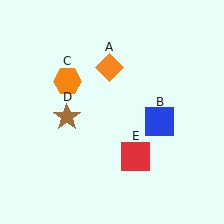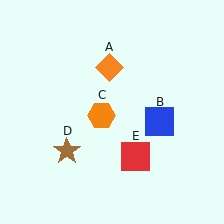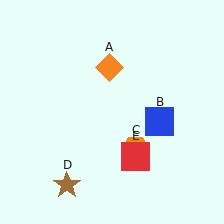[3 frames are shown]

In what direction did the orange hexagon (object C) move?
The orange hexagon (object C) moved down and to the right.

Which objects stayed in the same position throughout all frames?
Orange diamond (object A) and blue square (object B) and red square (object E) remained stationary.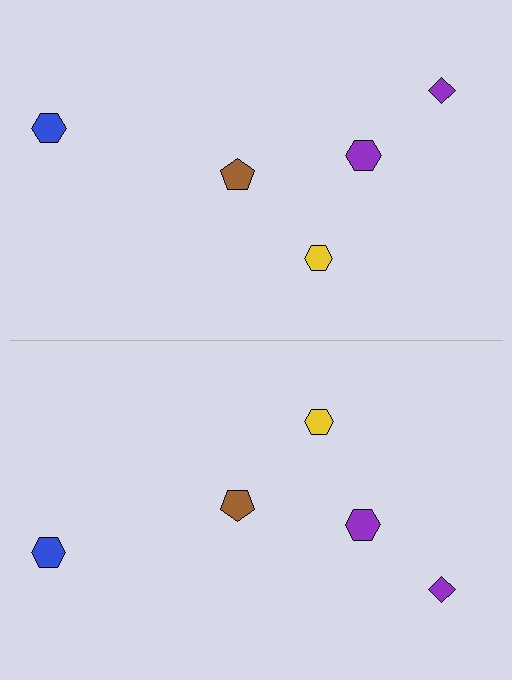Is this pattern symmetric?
Yes, this pattern has bilateral (reflection) symmetry.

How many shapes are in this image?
There are 10 shapes in this image.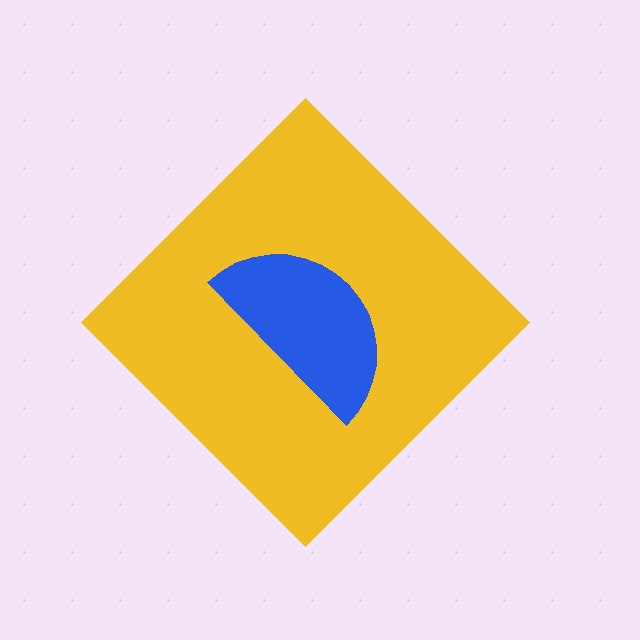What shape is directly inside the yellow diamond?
The blue semicircle.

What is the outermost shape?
The yellow diamond.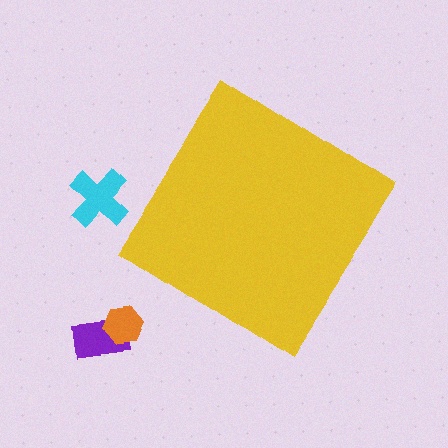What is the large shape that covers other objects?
A yellow diamond.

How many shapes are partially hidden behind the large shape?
0 shapes are partially hidden.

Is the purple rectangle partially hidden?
No, the purple rectangle is fully visible.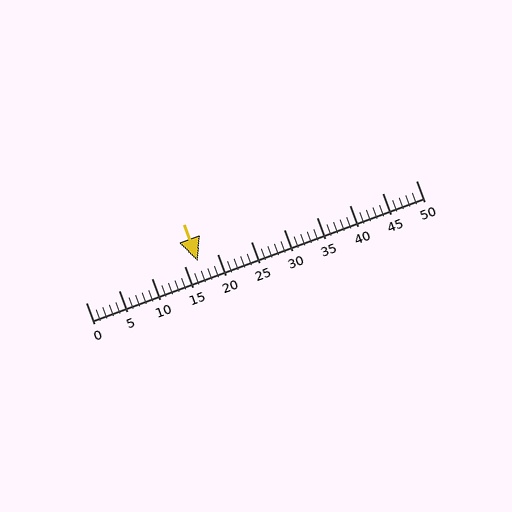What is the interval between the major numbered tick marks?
The major tick marks are spaced 5 units apart.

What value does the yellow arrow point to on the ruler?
The yellow arrow points to approximately 17.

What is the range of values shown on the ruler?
The ruler shows values from 0 to 50.